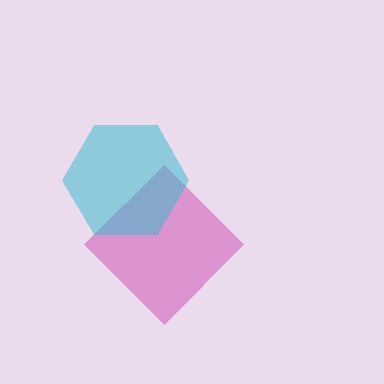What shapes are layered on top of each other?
The layered shapes are: a magenta diamond, a cyan hexagon.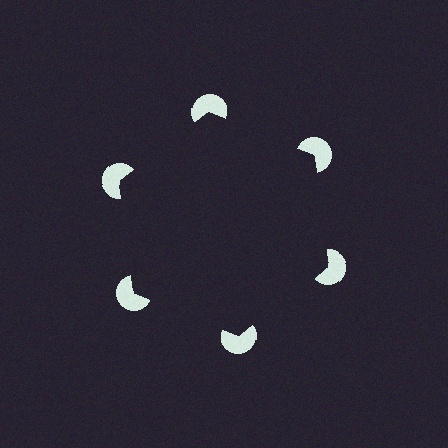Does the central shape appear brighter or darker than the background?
It typically appears slightly darker than the background, even though no actual brightness change is drawn.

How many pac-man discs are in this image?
There are 6 — one at each vertex of the illusory hexagon.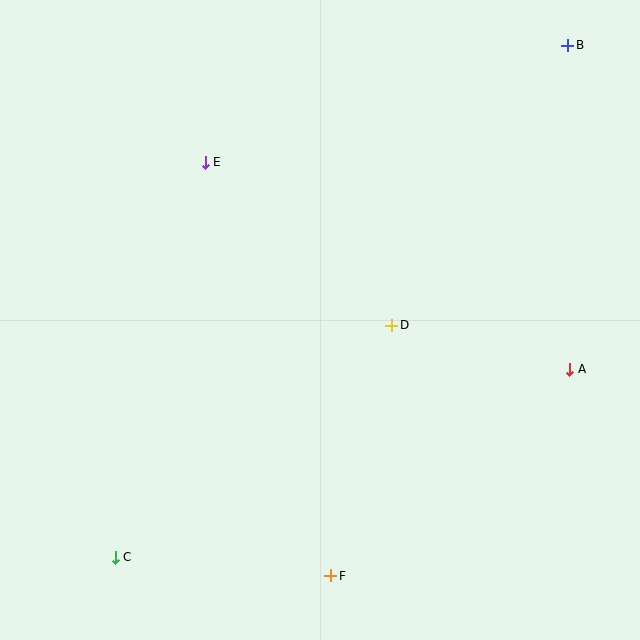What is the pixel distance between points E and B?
The distance between E and B is 381 pixels.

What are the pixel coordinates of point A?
Point A is at (570, 369).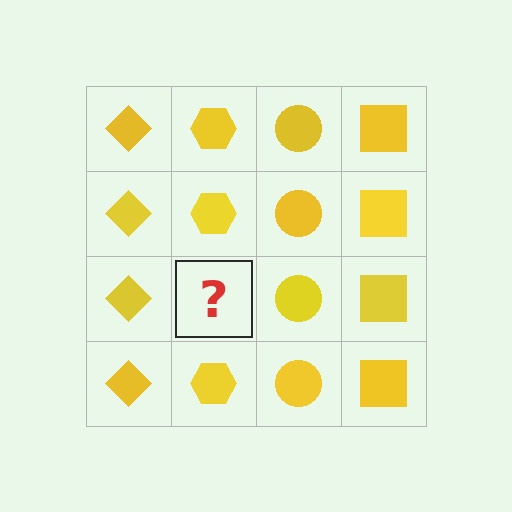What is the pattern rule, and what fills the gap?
The rule is that each column has a consistent shape. The gap should be filled with a yellow hexagon.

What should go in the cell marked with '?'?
The missing cell should contain a yellow hexagon.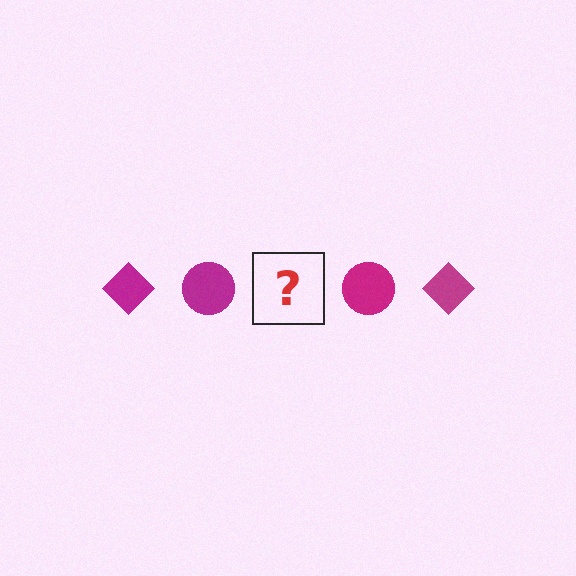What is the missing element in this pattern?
The missing element is a magenta diamond.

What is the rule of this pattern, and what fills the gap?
The rule is that the pattern cycles through diamond, circle shapes in magenta. The gap should be filled with a magenta diamond.